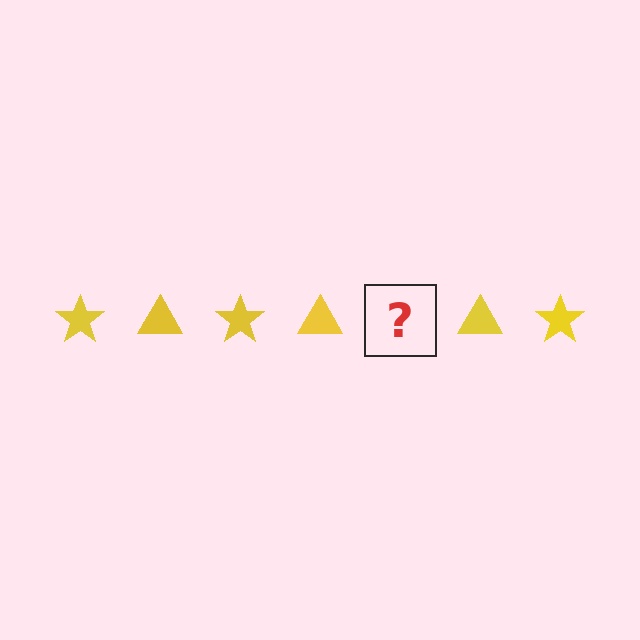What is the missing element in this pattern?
The missing element is a yellow star.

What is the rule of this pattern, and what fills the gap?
The rule is that the pattern cycles through star, triangle shapes in yellow. The gap should be filled with a yellow star.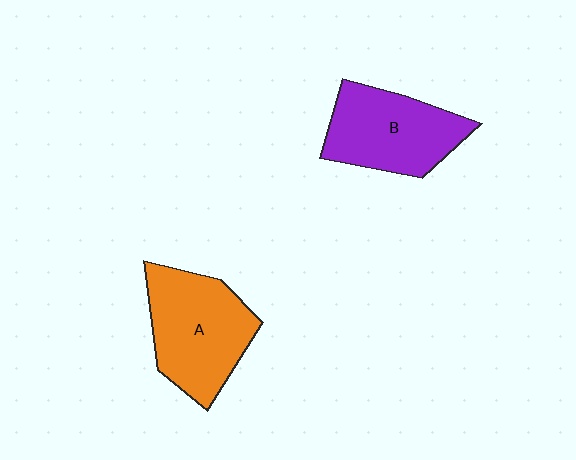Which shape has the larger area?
Shape A (orange).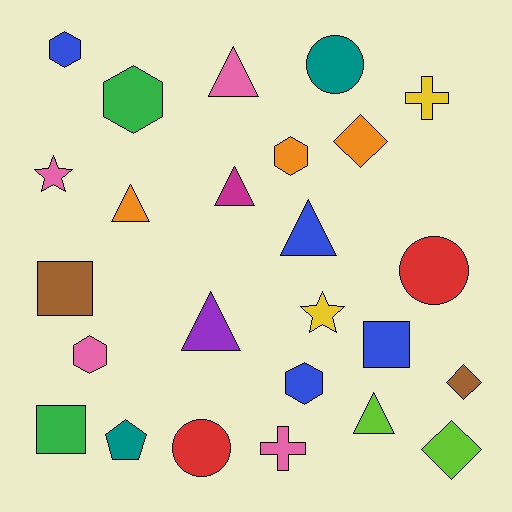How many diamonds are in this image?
There are 3 diamonds.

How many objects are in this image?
There are 25 objects.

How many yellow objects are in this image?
There are 2 yellow objects.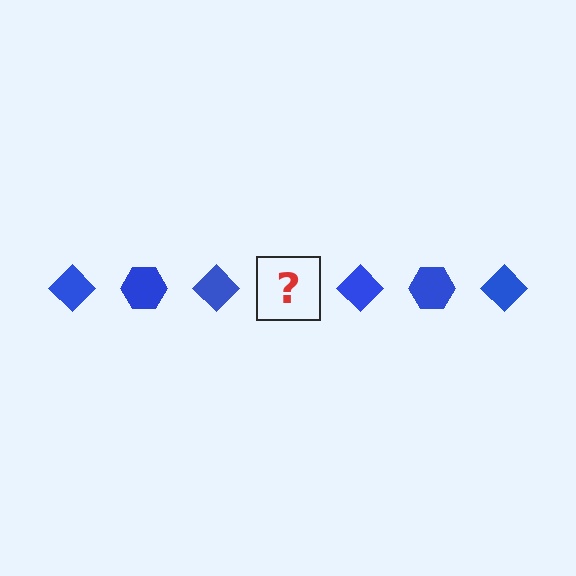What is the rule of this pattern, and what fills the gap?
The rule is that the pattern cycles through diamond, hexagon shapes in blue. The gap should be filled with a blue hexagon.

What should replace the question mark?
The question mark should be replaced with a blue hexagon.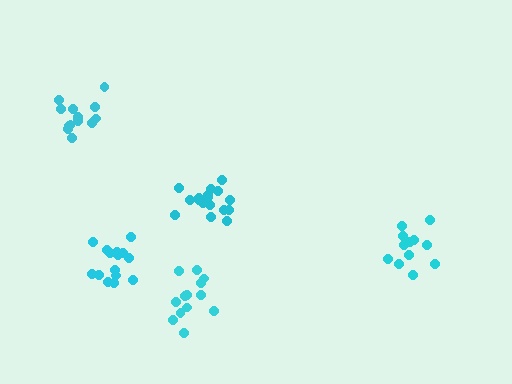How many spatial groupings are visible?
There are 5 spatial groupings.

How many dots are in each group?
Group 1: 16 dots, Group 2: 12 dots, Group 3: 13 dots, Group 4: 17 dots, Group 5: 13 dots (71 total).